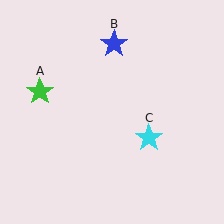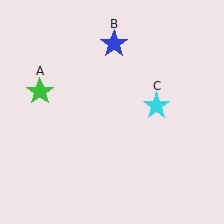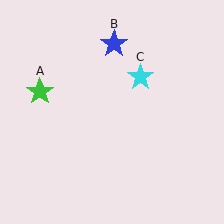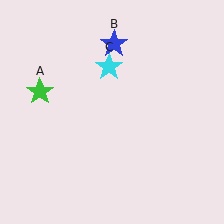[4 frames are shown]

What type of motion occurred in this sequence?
The cyan star (object C) rotated counterclockwise around the center of the scene.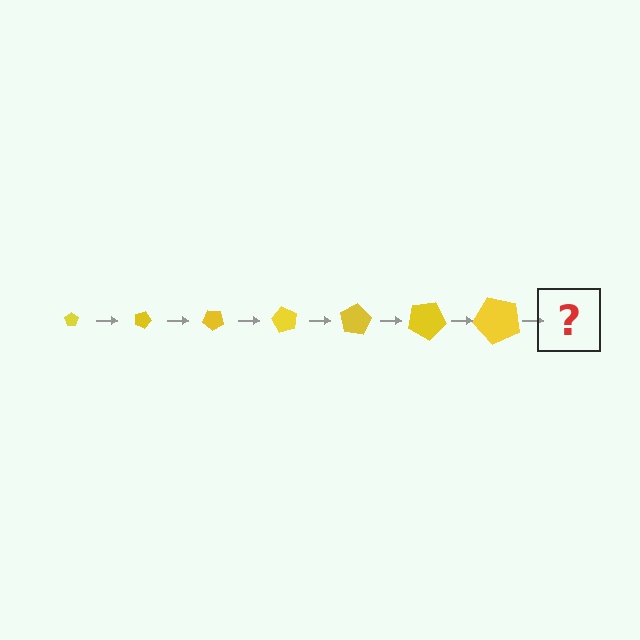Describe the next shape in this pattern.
It should be a pentagon, larger than the previous one and rotated 140 degrees from the start.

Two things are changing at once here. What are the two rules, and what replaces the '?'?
The two rules are that the pentagon grows larger each step and it rotates 20 degrees each step. The '?' should be a pentagon, larger than the previous one and rotated 140 degrees from the start.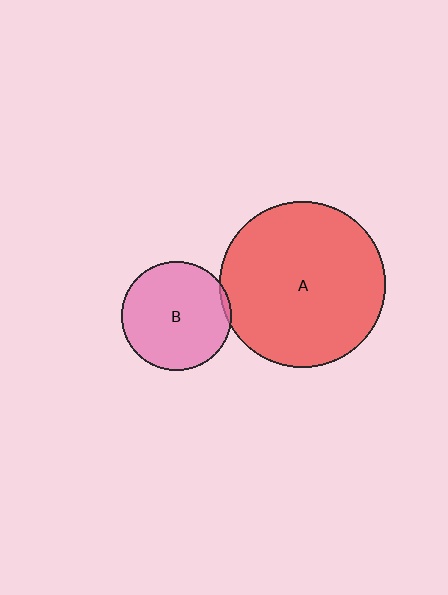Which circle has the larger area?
Circle A (red).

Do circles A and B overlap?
Yes.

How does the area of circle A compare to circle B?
Approximately 2.3 times.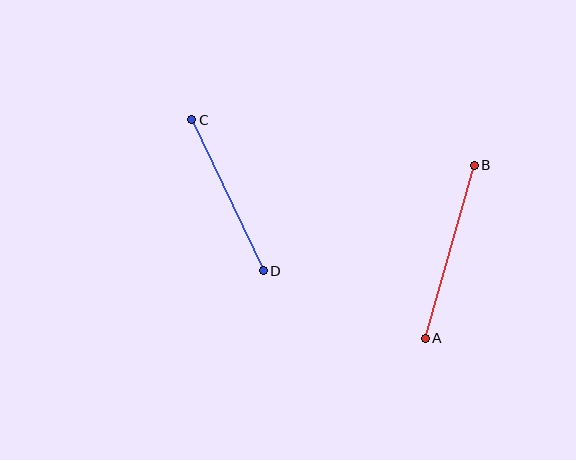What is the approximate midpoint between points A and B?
The midpoint is at approximately (450, 252) pixels.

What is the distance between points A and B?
The distance is approximately 180 pixels.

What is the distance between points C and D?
The distance is approximately 167 pixels.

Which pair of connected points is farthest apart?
Points A and B are farthest apart.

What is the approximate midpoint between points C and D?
The midpoint is at approximately (227, 195) pixels.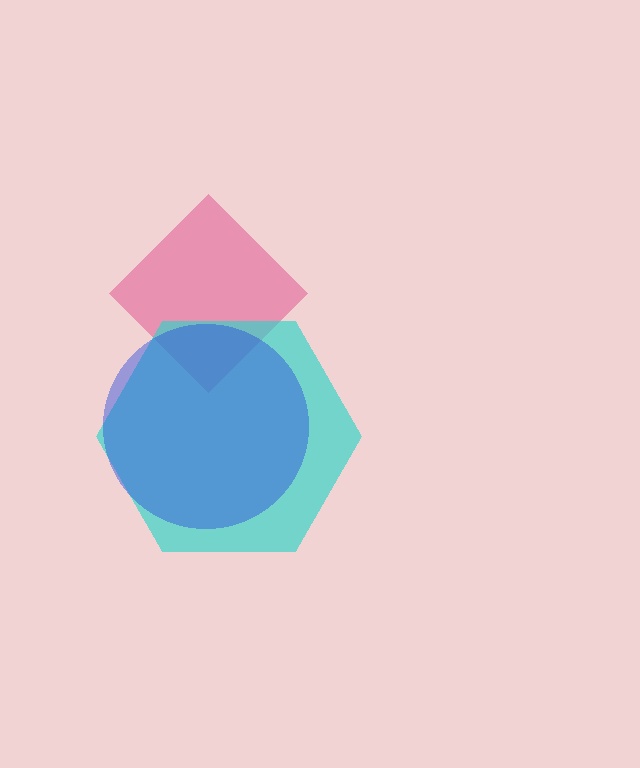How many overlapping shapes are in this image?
There are 3 overlapping shapes in the image.